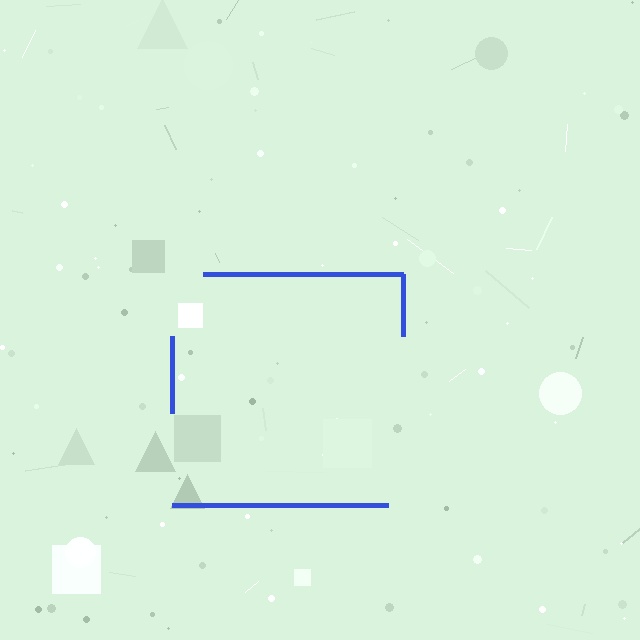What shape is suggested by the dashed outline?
The dashed outline suggests a square.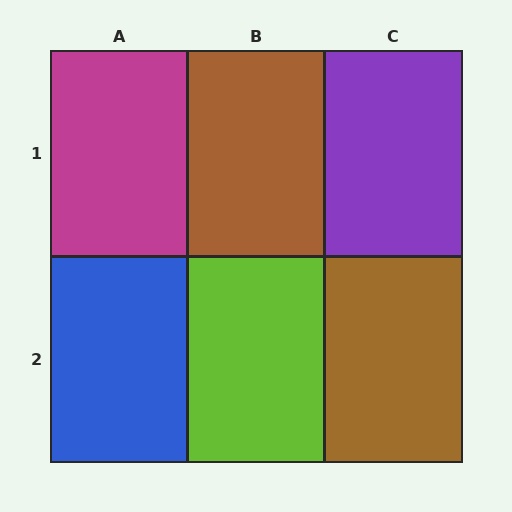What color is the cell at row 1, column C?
Purple.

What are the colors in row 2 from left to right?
Blue, lime, brown.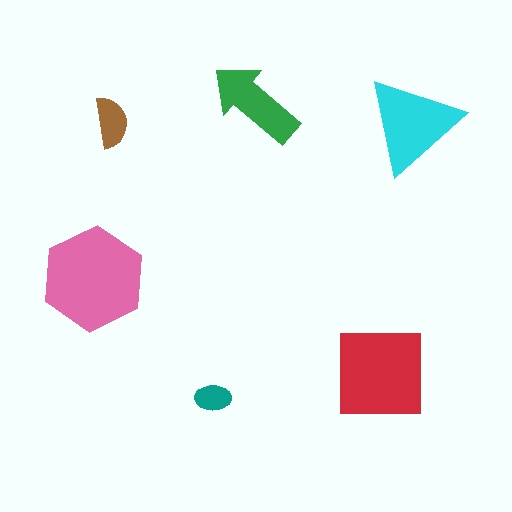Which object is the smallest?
The teal ellipse.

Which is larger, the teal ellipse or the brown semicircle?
The brown semicircle.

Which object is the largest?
The pink hexagon.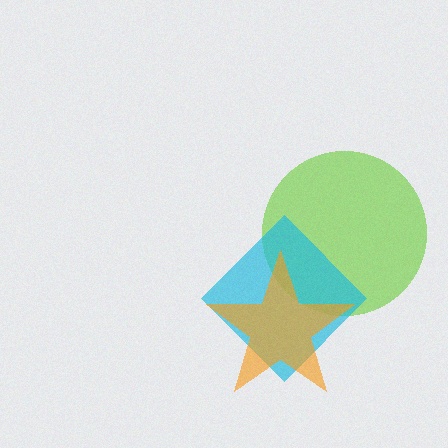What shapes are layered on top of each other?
The layered shapes are: a lime circle, a cyan diamond, an orange star.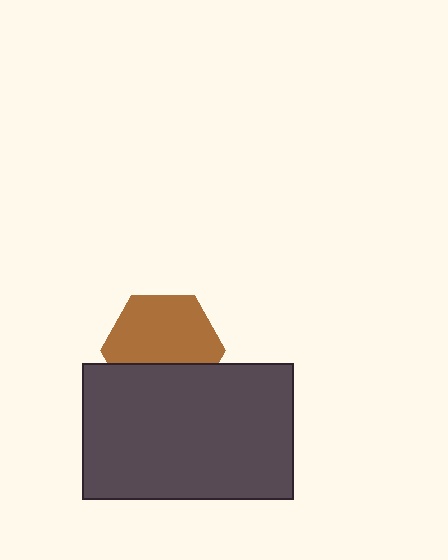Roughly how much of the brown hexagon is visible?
About half of it is visible (roughly 65%).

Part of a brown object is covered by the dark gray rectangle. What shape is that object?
It is a hexagon.